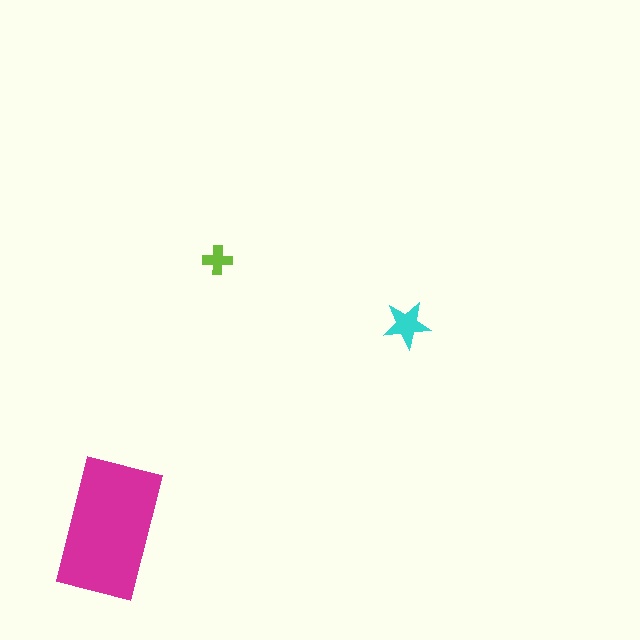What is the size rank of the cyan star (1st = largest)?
2nd.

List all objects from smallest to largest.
The lime cross, the cyan star, the magenta rectangle.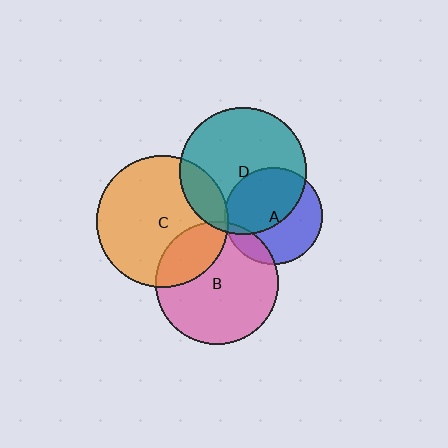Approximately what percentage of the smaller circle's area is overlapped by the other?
Approximately 15%.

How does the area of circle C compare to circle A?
Approximately 1.8 times.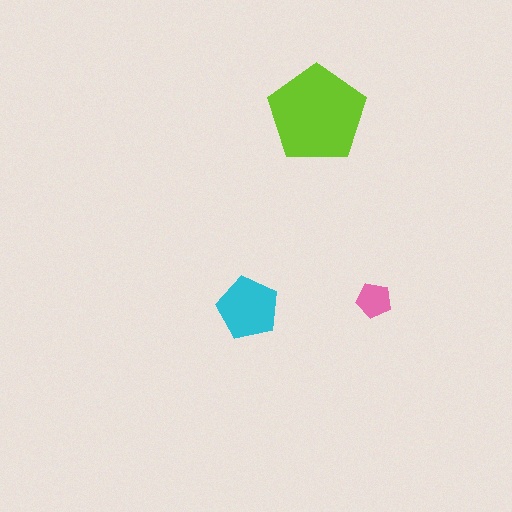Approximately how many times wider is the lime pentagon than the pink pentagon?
About 3 times wider.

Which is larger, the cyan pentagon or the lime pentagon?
The lime one.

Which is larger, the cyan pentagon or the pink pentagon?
The cyan one.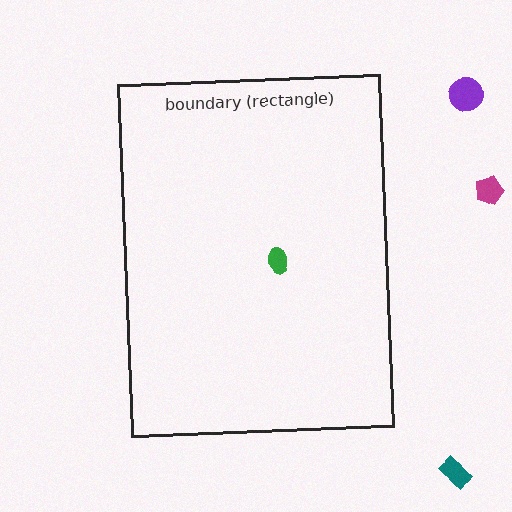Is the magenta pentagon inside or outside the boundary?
Outside.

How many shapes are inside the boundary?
1 inside, 3 outside.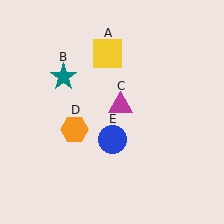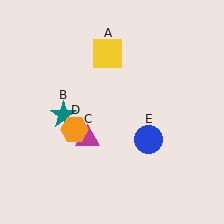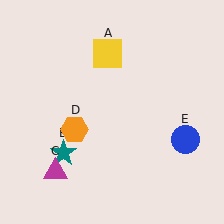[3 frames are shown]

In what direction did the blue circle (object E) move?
The blue circle (object E) moved right.